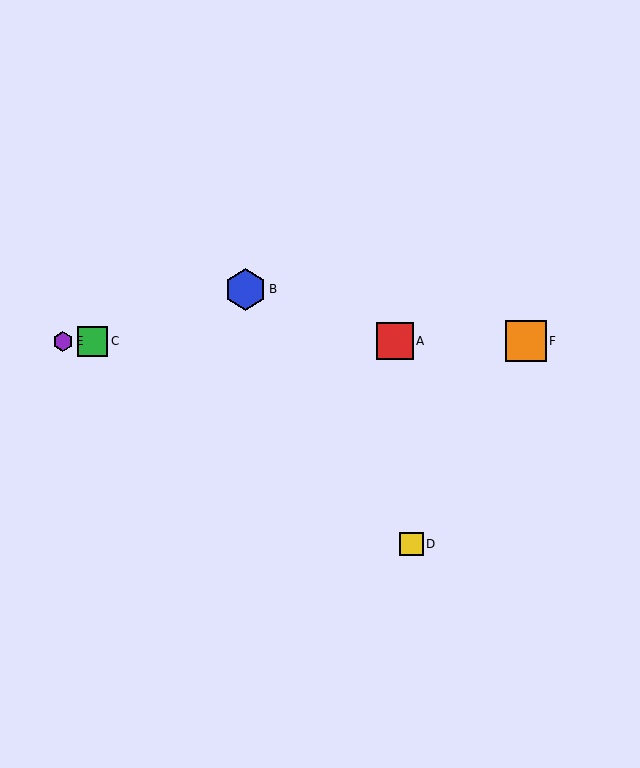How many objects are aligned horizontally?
4 objects (A, C, E, F) are aligned horizontally.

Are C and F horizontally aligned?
Yes, both are at y≈341.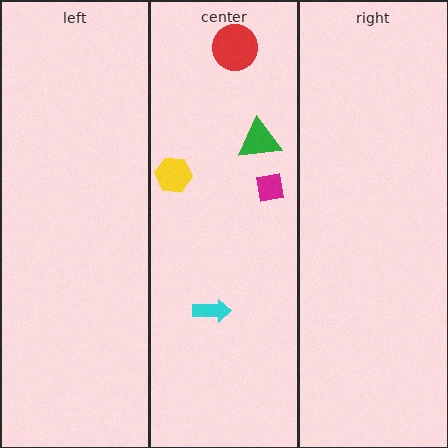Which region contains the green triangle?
The center region.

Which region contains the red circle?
The center region.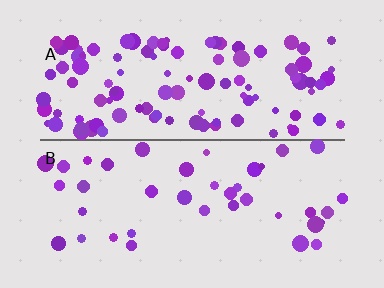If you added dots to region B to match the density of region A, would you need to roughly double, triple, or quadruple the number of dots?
Approximately triple.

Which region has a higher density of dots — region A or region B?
A (the top).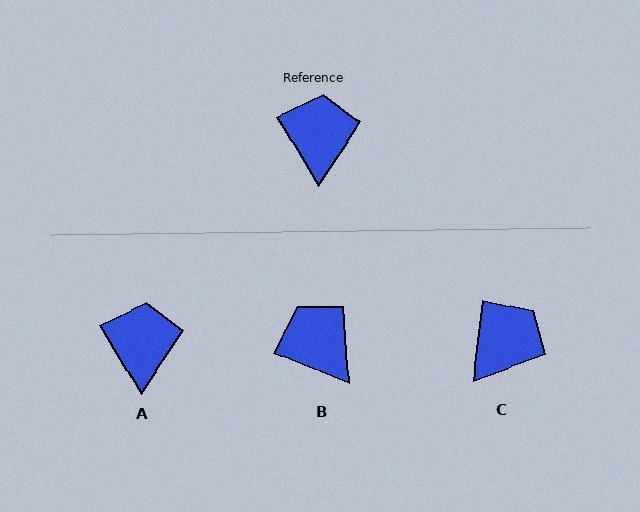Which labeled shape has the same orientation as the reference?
A.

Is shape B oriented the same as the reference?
No, it is off by about 38 degrees.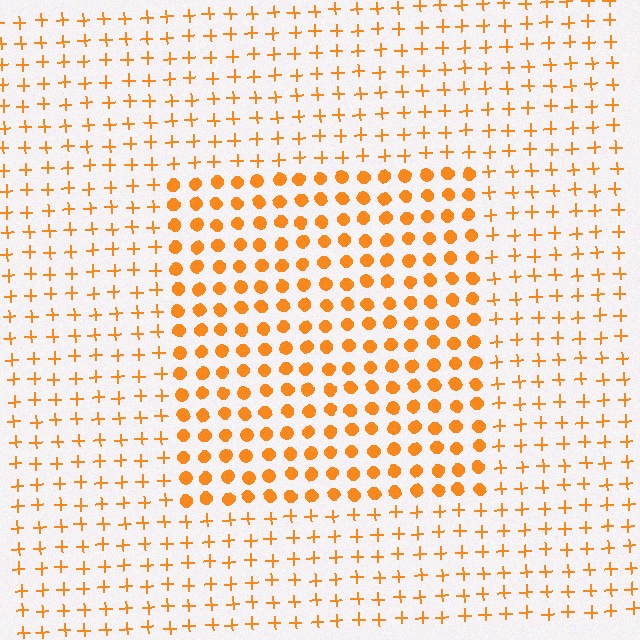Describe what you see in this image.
The image is filled with small orange elements arranged in a uniform grid. A rectangle-shaped region contains circles, while the surrounding area contains plus signs. The boundary is defined purely by the change in element shape.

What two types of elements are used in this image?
The image uses circles inside the rectangle region and plus signs outside it.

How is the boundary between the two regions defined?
The boundary is defined by a change in element shape: circles inside vs. plus signs outside. All elements share the same color and spacing.